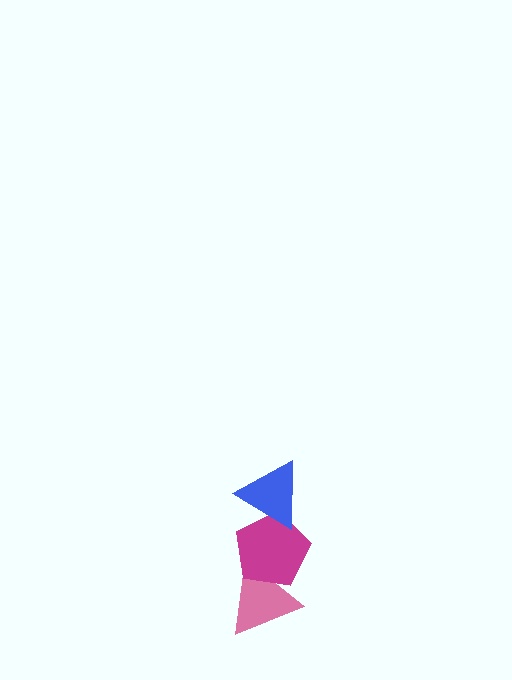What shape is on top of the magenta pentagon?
The blue triangle is on top of the magenta pentagon.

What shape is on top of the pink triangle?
The magenta pentagon is on top of the pink triangle.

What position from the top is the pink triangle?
The pink triangle is 3rd from the top.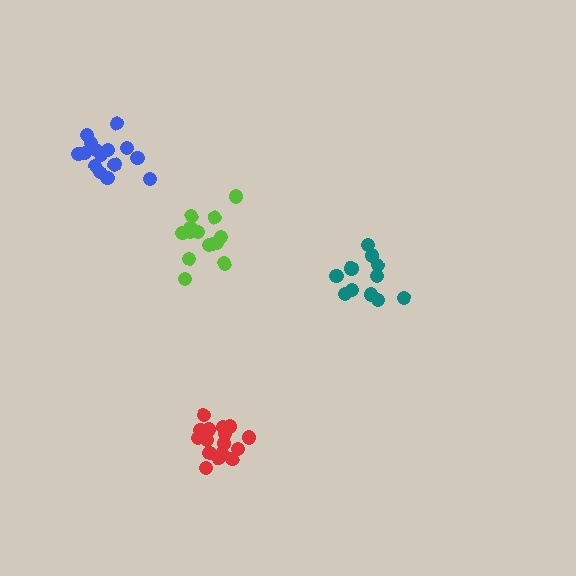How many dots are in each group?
Group 1: 16 dots, Group 2: 14 dots, Group 3: 15 dots, Group 4: 11 dots (56 total).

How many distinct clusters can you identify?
There are 4 distinct clusters.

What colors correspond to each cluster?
The clusters are colored: red, lime, blue, teal.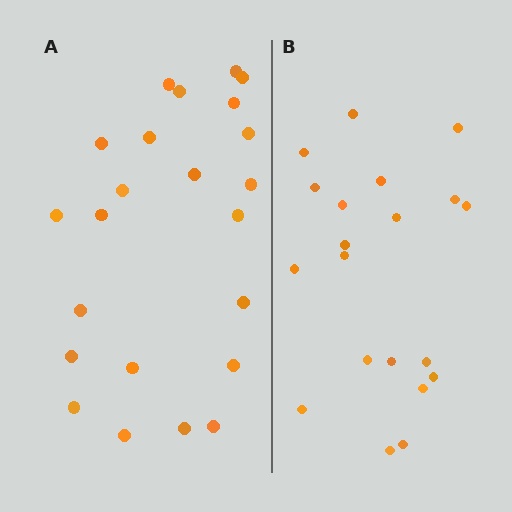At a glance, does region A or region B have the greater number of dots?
Region A (the left region) has more dots.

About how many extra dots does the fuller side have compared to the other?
Region A has just a few more — roughly 2 or 3 more dots than region B.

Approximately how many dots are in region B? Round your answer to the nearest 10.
About 20 dots.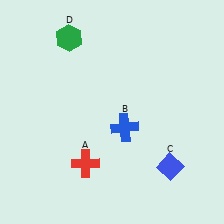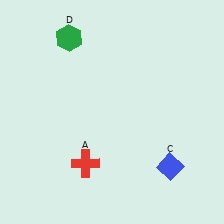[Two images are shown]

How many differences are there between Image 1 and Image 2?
There is 1 difference between the two images.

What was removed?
The blue cross (B) was removed in Image 2.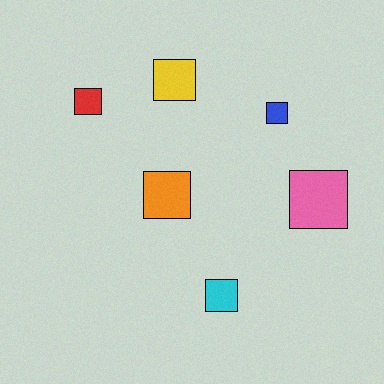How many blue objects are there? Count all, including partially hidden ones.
There is 1 blue object.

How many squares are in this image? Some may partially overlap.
There are 6 squares.